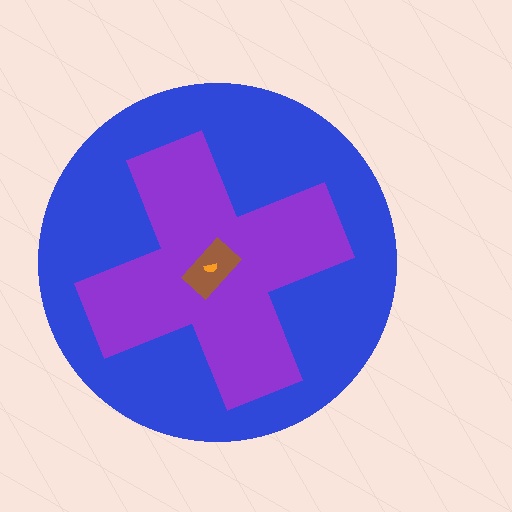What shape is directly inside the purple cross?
The brown rectangle.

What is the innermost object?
The orange semicircle.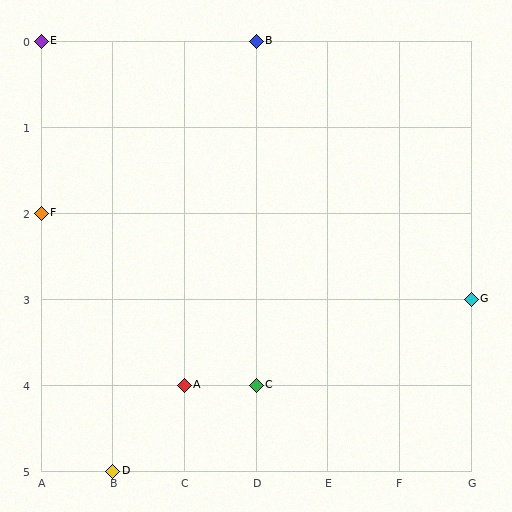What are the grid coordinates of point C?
Point C is at grid coordinates (D, 4).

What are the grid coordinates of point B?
Point B is at grid coordinates (D, 0).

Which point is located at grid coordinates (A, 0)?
Point E is at (A, 0).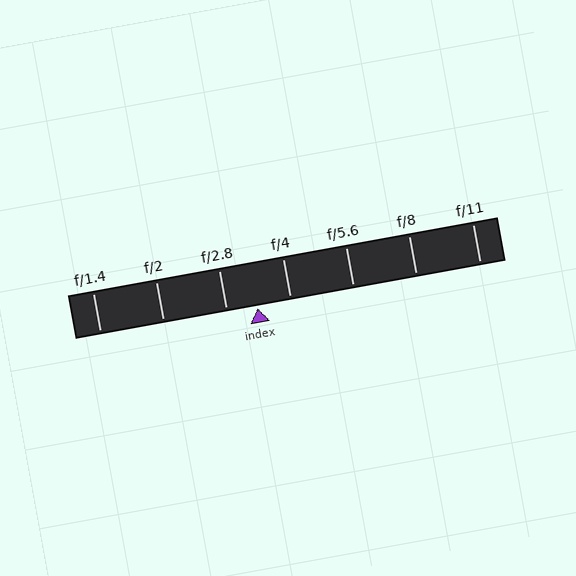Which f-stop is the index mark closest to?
The index mark is closest to f/2.8.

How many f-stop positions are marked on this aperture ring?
There are 7 f-stop positions marked.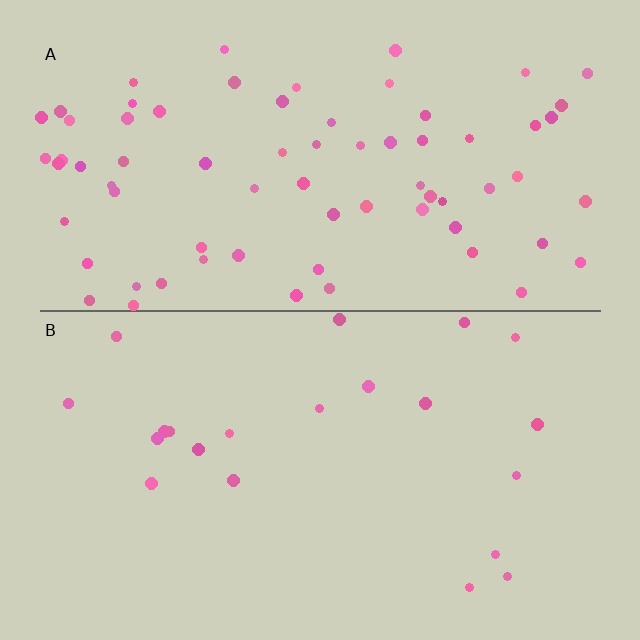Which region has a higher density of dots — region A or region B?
A (the top).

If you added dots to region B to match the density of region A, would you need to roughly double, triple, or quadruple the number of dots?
Approximately triple.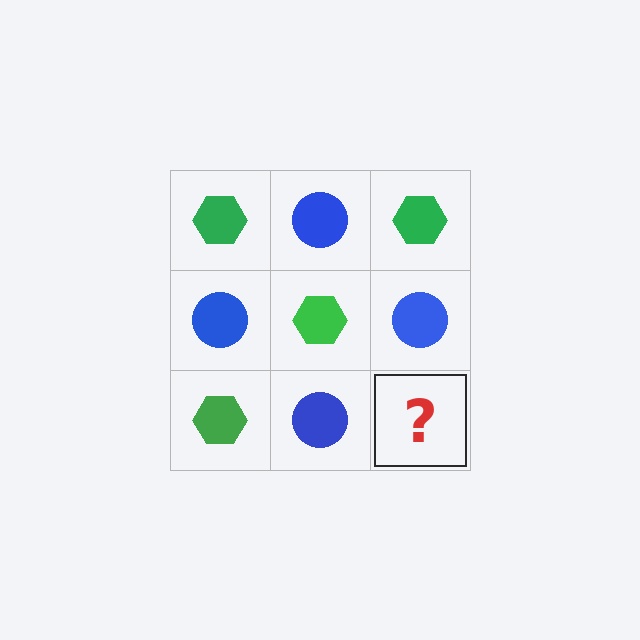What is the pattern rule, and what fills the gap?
The rule is that it alternates green hexagon and blue circle in a checkerboard pattern. The gap should be filled with a green hexagon.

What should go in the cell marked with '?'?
The missing cell should contain a green hexagon.